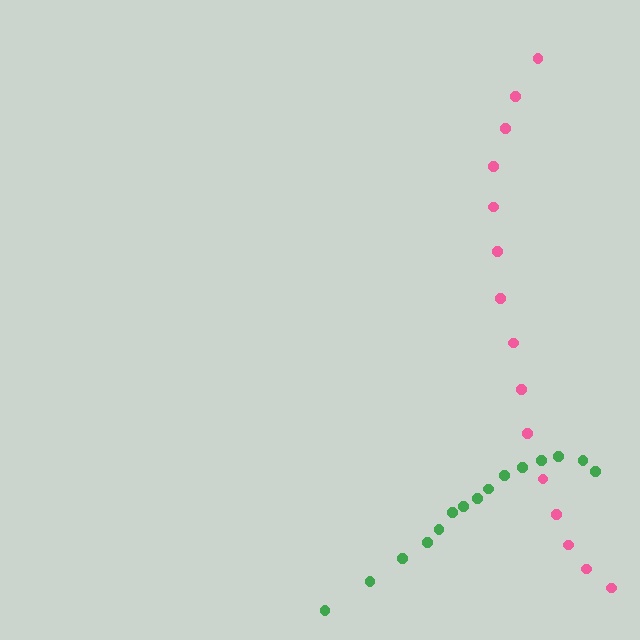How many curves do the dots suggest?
There are 2 distinct paths.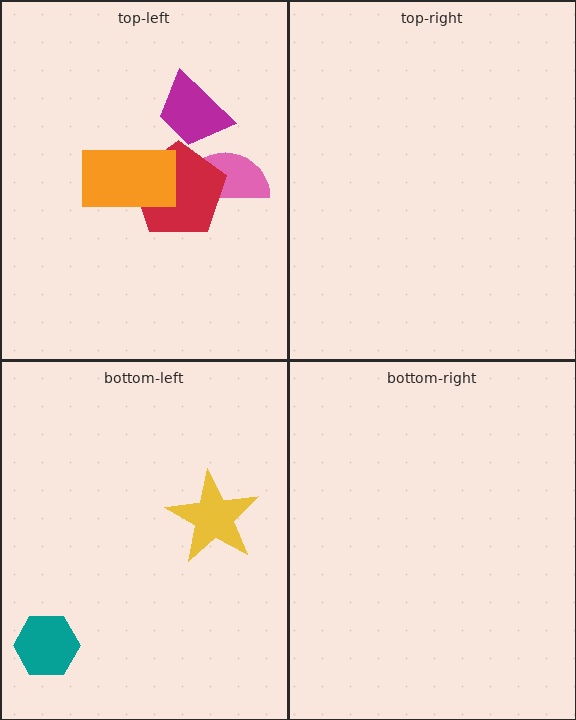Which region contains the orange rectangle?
The top-left region.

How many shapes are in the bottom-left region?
2.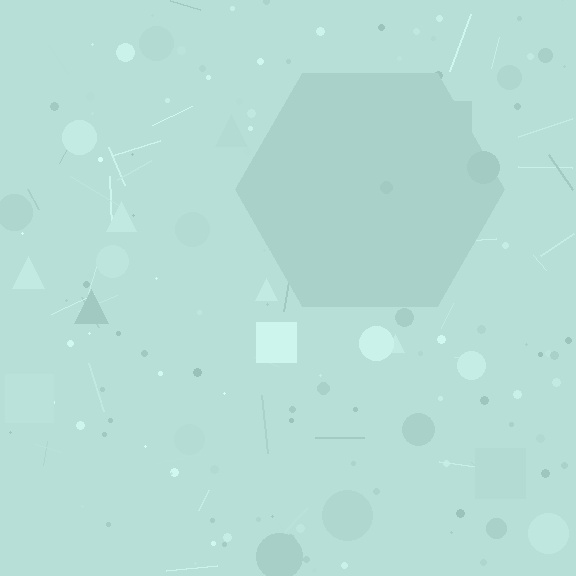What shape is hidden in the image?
A hexagon is hidden in the image.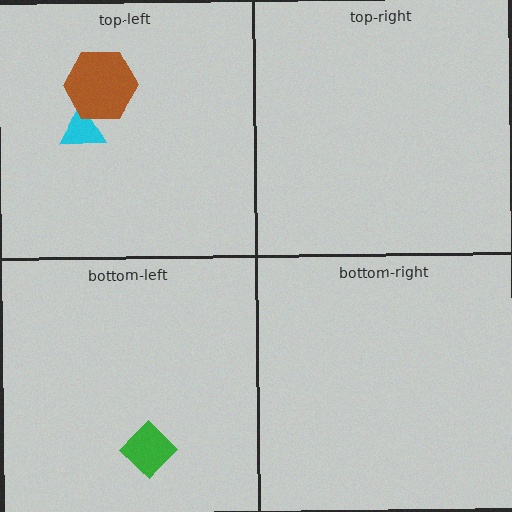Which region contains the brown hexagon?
The top-left region.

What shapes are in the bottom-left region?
The green diamond.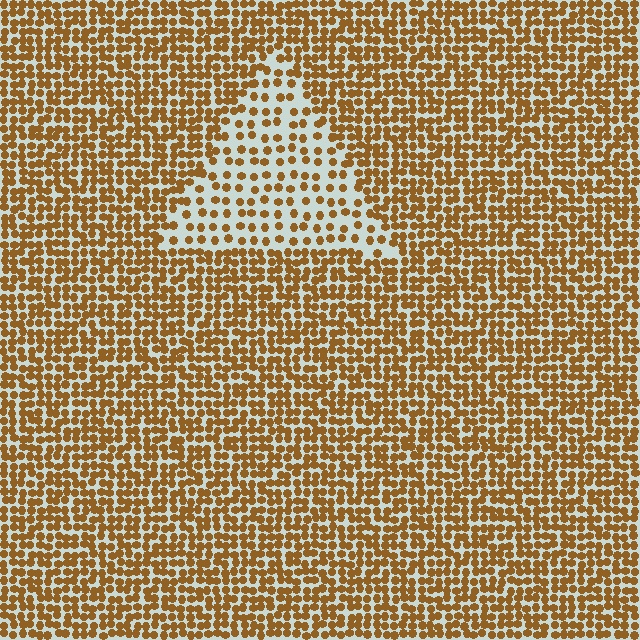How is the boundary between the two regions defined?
The boundary is defined by a change in element density (approximately 2.1x ratio). All elements are the same color, size, and shape.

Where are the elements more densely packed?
The elements are more densely packed outside the triangle boundary.